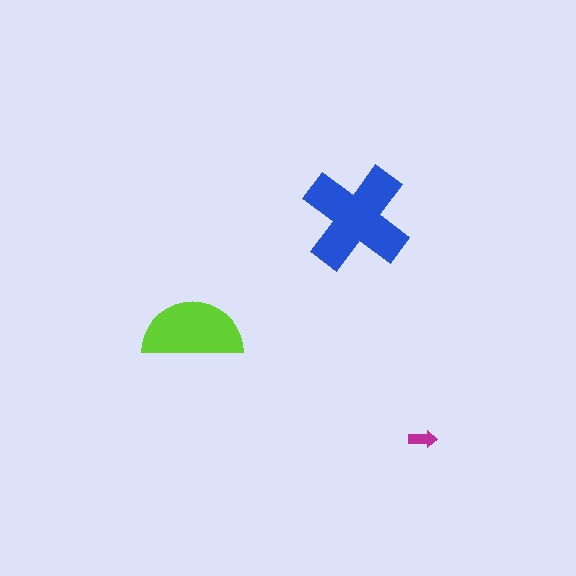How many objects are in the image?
There are 3 objects in the image.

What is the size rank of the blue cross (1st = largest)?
1st.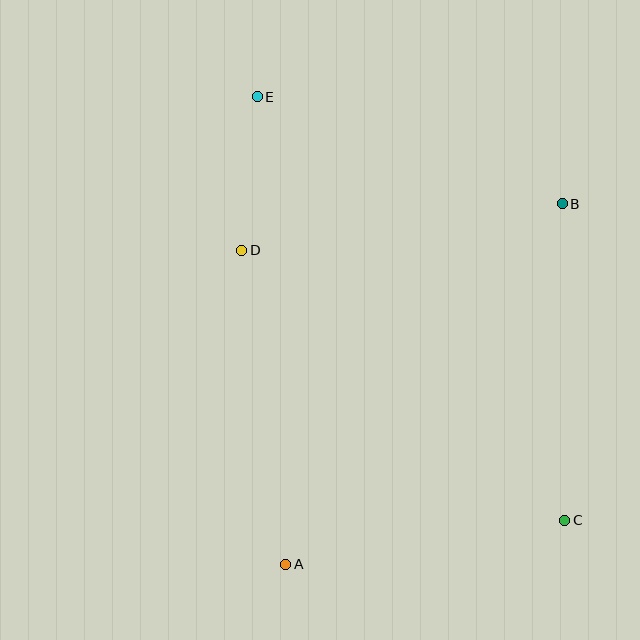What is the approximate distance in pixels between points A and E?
The distance between A and E is approximately 469 pixels.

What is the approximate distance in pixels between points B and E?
The distance between B and E is approximately 323 pixels.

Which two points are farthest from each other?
Points C and E are farthest from each other.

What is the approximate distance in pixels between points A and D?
The distance between A and D is approximately 317 pixels.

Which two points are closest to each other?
Points D and E are closest to each other.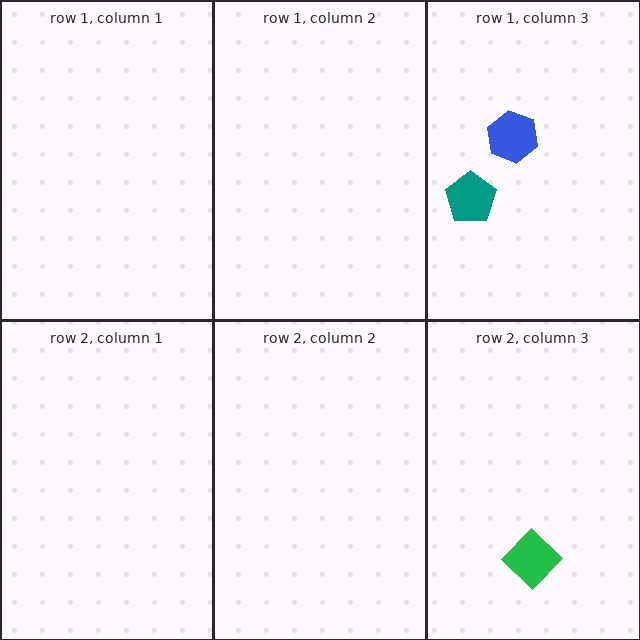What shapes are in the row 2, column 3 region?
The green diamond.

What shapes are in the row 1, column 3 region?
The teal pentagon, the blue hexagon.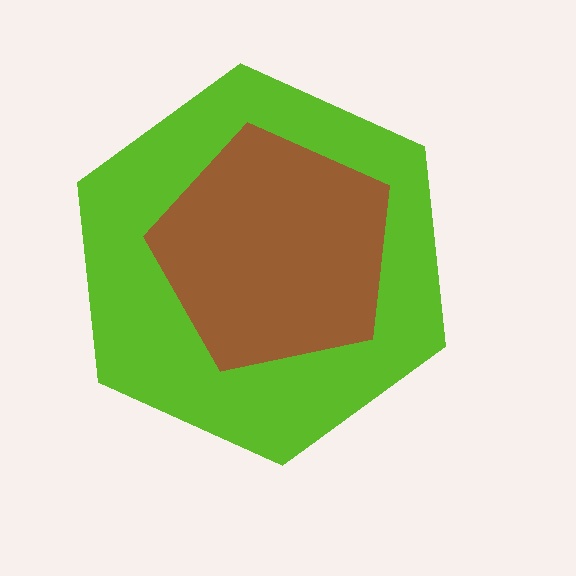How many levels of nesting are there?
2.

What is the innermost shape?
The brown pentagon.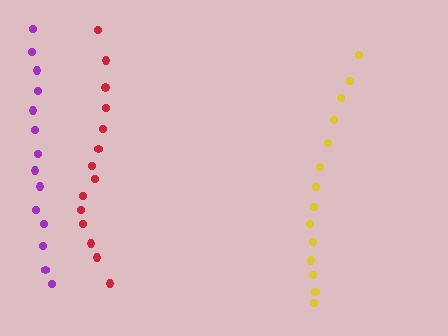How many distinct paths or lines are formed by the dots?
There are 3 distinct paths.